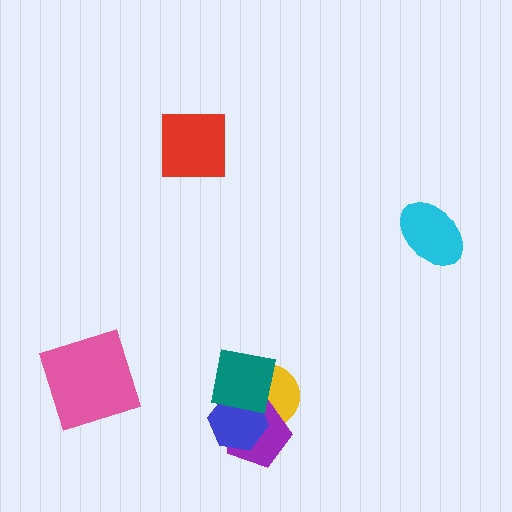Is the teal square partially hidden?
No, no other shape covers it.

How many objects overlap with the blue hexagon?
3 objects overlap with the blue hexagon.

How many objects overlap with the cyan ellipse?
0 objects overlap with the cyan ellipse.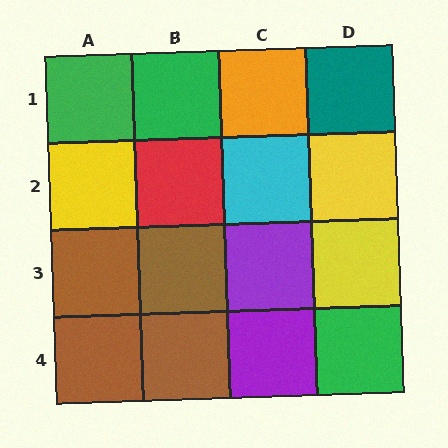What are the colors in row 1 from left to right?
Green, green, orange, teal.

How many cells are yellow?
3 cells are yellow.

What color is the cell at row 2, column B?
Red.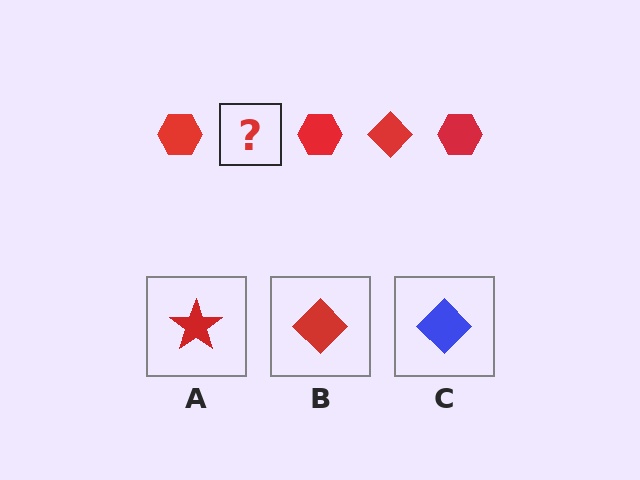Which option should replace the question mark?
Option B.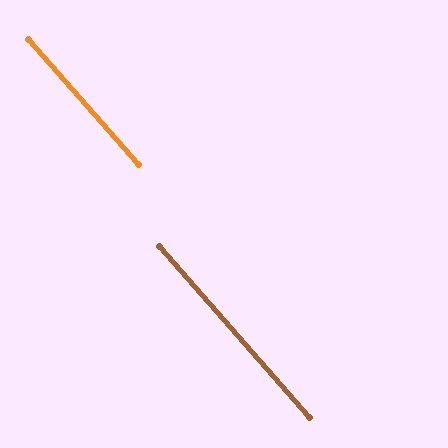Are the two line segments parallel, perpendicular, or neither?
Parallel — their directions differ by only 0.1°.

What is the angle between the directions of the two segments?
Approximately 0 degrees.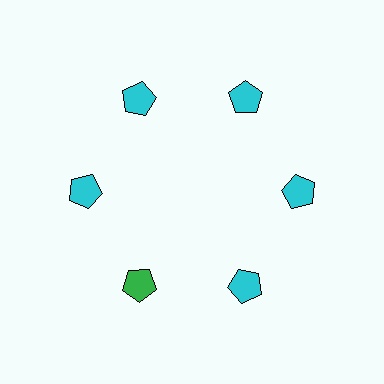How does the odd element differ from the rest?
It has a different color: green instead of cyan.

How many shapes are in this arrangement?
There are 6 shapes arranged in a ring pattern.